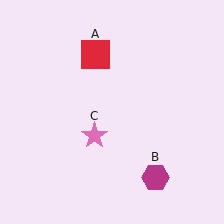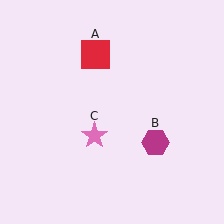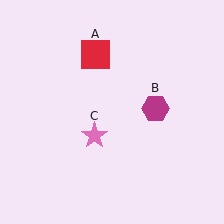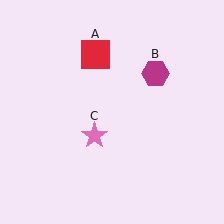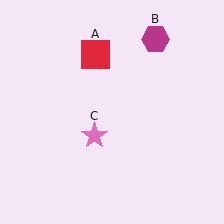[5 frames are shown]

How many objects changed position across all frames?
1 object changed position: magenta hexagon (object B).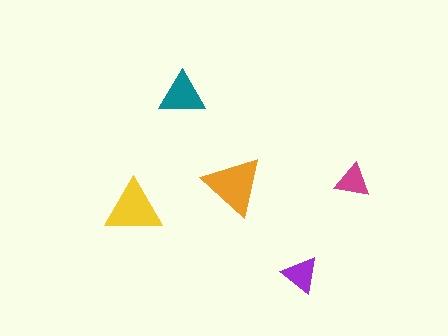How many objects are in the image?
There are 5 objects in the image.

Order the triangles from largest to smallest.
the orange one, the yellow one, the teal one, the purple one, the magenta one.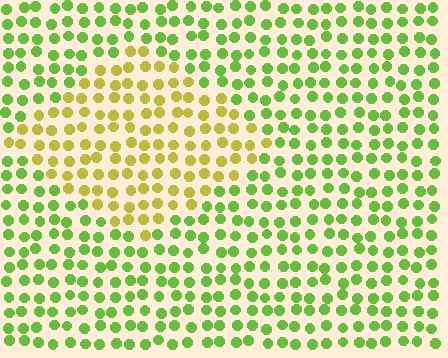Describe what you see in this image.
The image is filled with small lime elements in a uniform arrangement. A diamond-shaped region is visible where the elements are tinted to a slightly different hue, forming a subtle color boundary.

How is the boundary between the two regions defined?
The boundary is defined purely by a slight shift in hue (about 43 degrees). Spacing, size, and orientation are identical on both sides.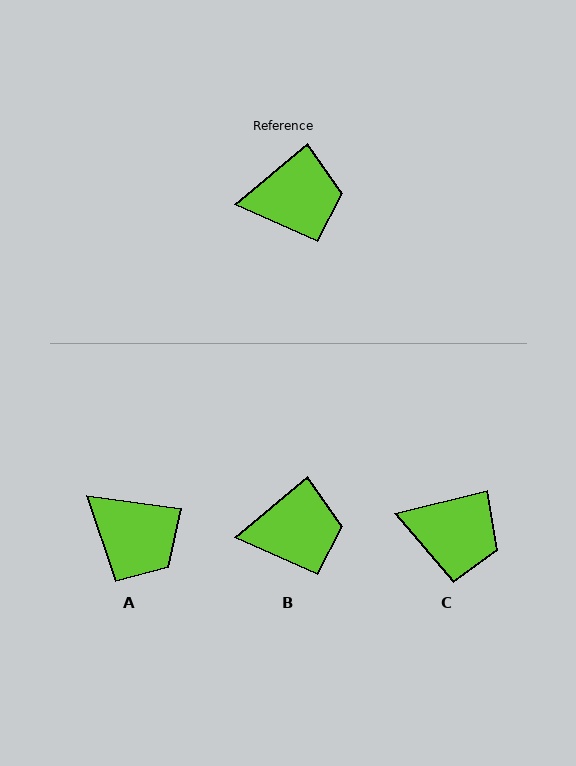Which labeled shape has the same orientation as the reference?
B.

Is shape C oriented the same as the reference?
No, it is off by about 26 degrees.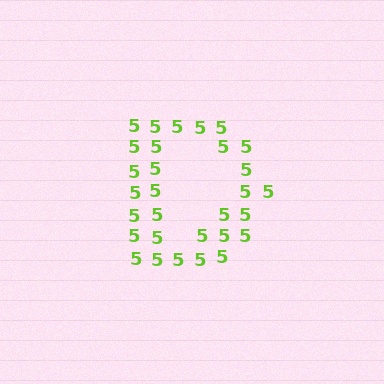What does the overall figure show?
The overall figure shows the letter D.